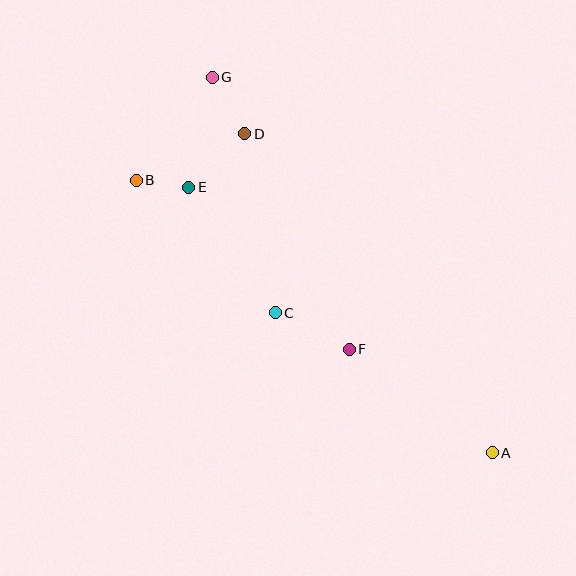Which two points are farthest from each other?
Points A and G are farthest from each other.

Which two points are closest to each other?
Points B and E are closest to each other.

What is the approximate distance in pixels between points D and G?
The distance between D and G is approximately 65 pixels.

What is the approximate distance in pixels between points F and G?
The distance between F and G is approximately 304 pixels.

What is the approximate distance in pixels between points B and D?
The distance between B and D is approximately 118 pixels.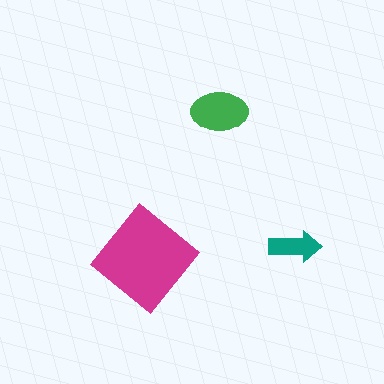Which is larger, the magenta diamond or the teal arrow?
The magenta diamond.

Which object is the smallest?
The teal arrow.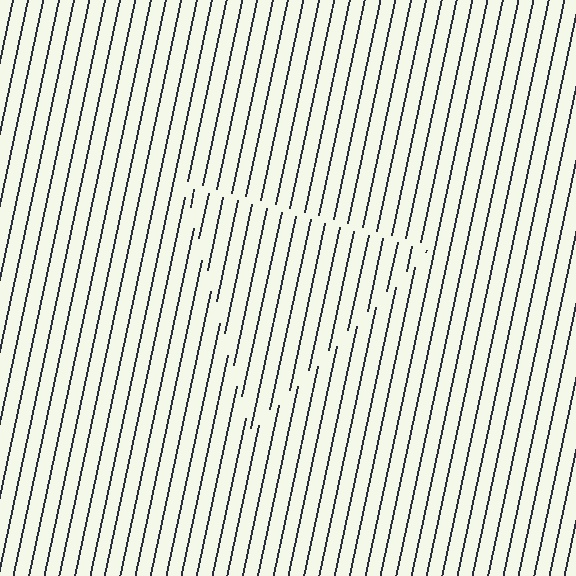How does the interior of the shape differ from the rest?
The interior of the shape contains the same grating, shifted by half a period — the contour is defined by the phase discontinuity where line-ends from the inner and outer gratings abut.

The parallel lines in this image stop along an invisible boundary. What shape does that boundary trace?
An illusory triangle. The interior of the shape contains the same grating, shifted by half a period — the contour is defined by the phase discontinuity where line-ends from the inner and outer gratings abut.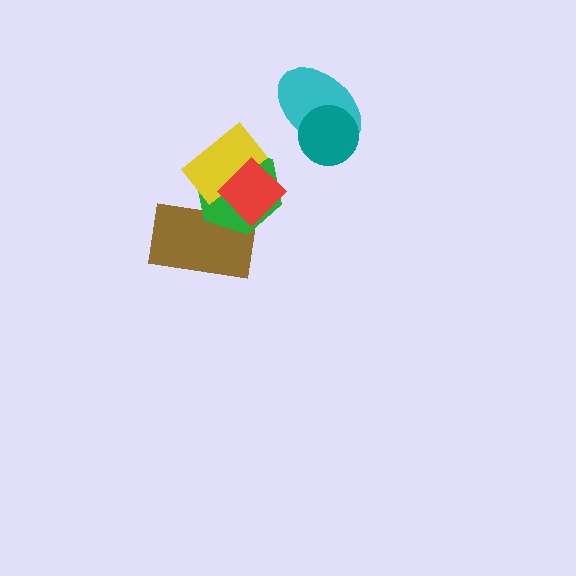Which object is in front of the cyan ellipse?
The teal circle is in front of the cyan ellipse.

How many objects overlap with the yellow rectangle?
2 objects overlap with the yellow rectangle.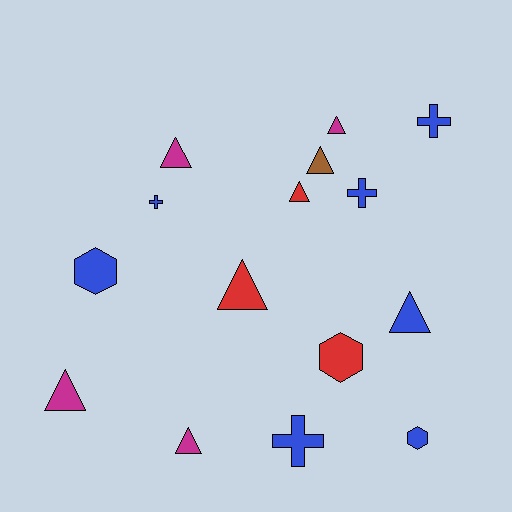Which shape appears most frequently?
Triangle, with 8 objects.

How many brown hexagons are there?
There are no brown hexagons.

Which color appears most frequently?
Blue, with 7 objects.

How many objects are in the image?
There are 15 objects.